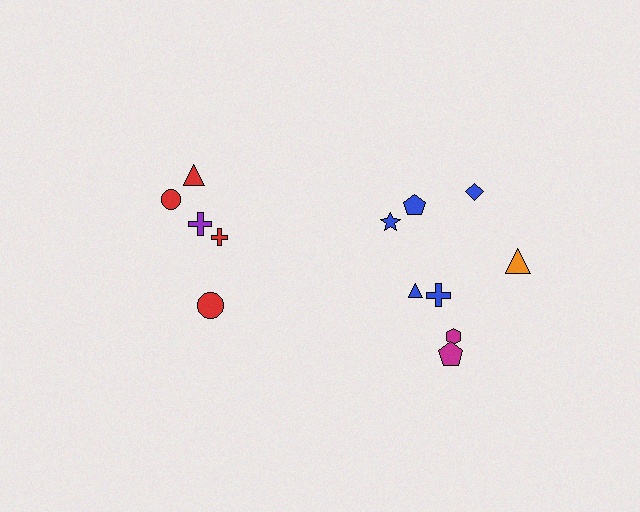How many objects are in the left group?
There are 5 objects.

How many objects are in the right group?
There are 8 objects.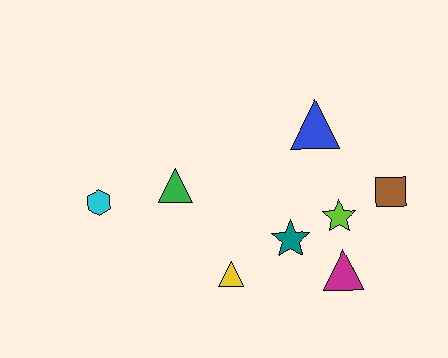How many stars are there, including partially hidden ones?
There are 2 stars.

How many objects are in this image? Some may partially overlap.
There are 8 objects.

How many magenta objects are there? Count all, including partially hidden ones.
There is 1 magenta object.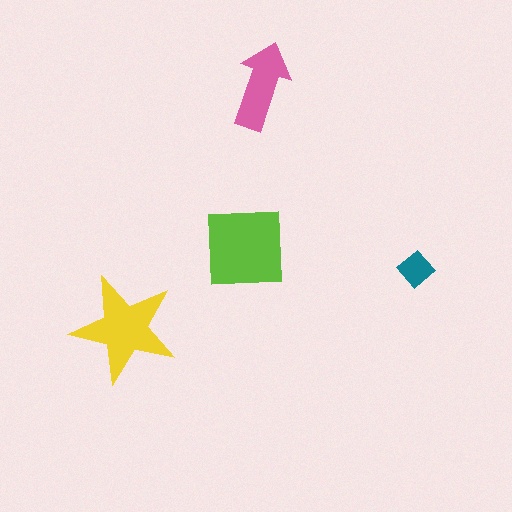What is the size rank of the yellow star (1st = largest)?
2nd.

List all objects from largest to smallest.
The lime square, the yellow star, the pink arrow, the teal diamond.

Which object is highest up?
The pink arrow is topmost.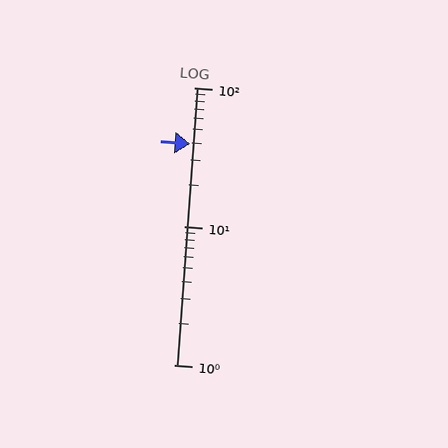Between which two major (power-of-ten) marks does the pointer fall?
The pointer is between 10 and 100.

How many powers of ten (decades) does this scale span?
The scale spans 2 decades, from 1 to 100.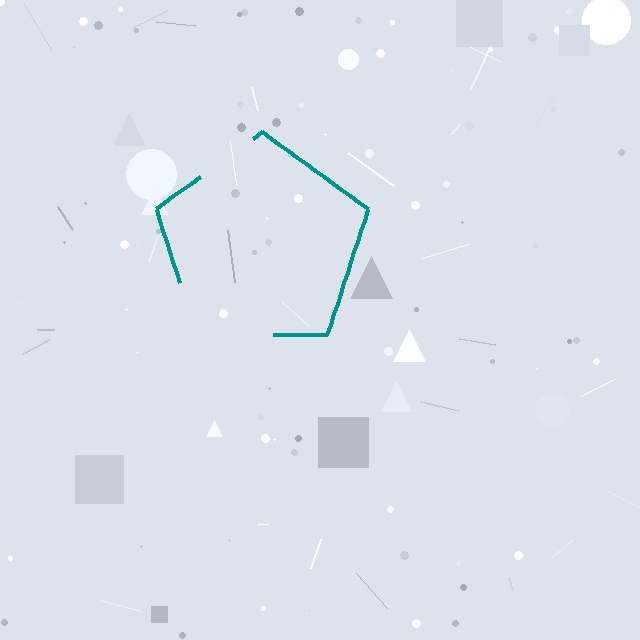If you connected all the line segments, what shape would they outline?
They would outline a pentagon.